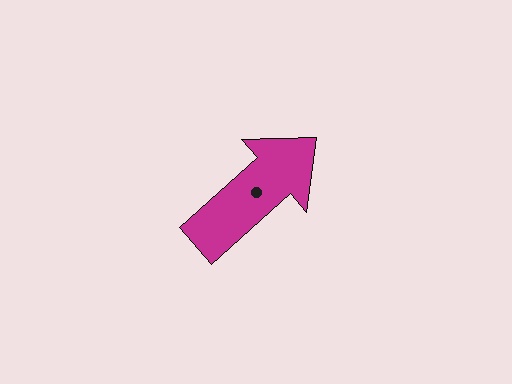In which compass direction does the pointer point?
Northeast.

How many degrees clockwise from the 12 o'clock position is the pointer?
Approximately 48 degrees.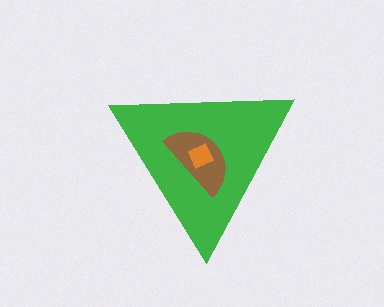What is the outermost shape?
The green triangle.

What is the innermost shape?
The orange diamond.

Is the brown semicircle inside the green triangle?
Yes.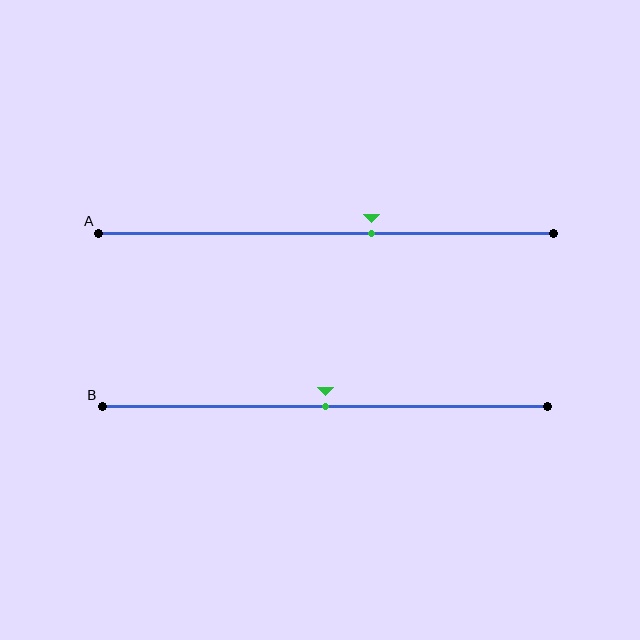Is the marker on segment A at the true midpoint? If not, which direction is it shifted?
No, the marker on segment A is shifted to the right by about 10% of the segment length.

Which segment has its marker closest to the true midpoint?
Segment B has its marker closest to the true midpoint.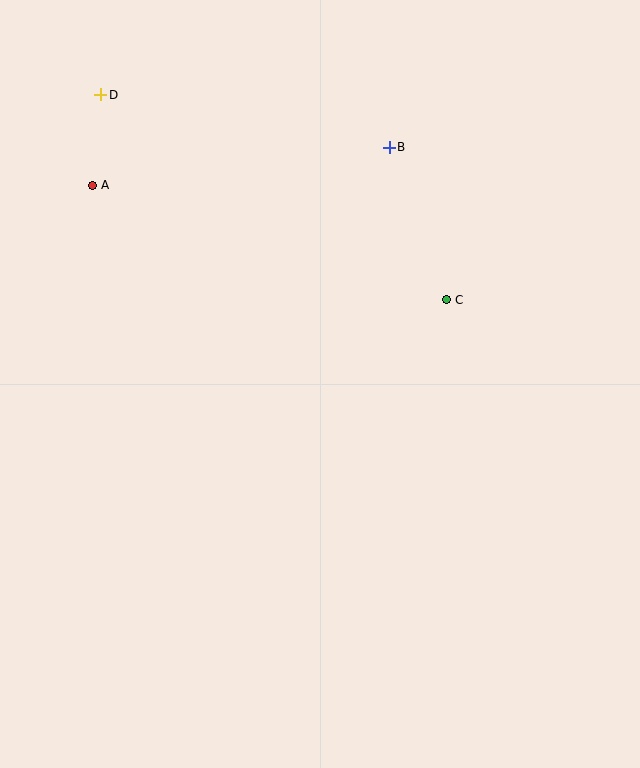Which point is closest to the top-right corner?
Point B is closest to the top-right corner.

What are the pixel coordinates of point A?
Point A is at (93, 185).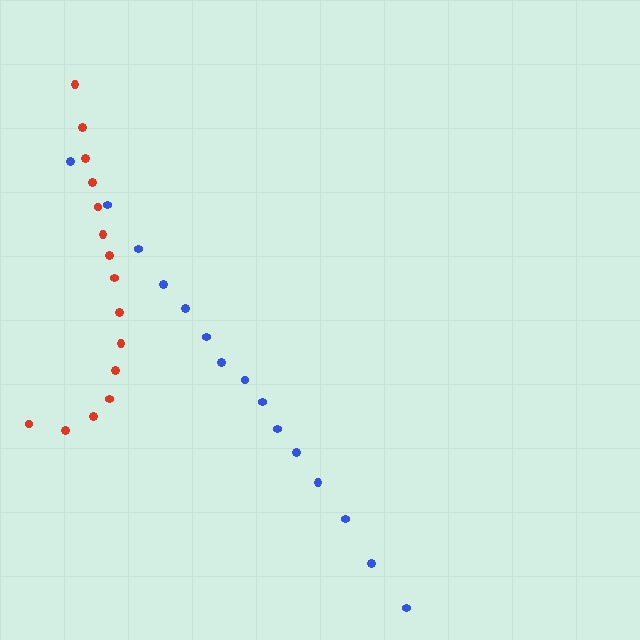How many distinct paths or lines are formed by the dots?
There are 2 distinct paths.